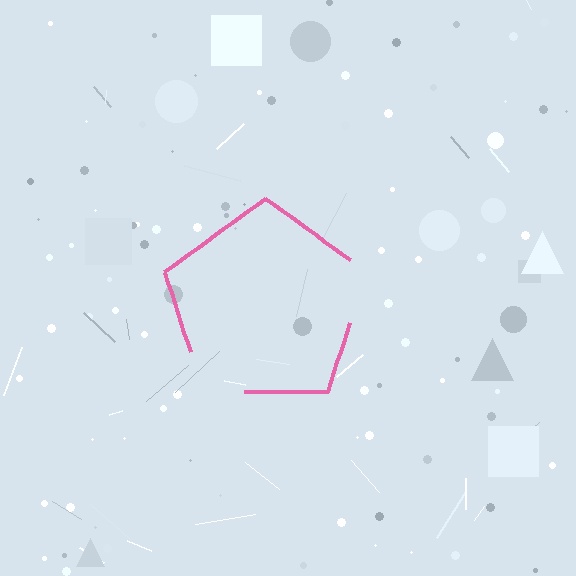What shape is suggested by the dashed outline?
The dashed outline suggests a pentagon.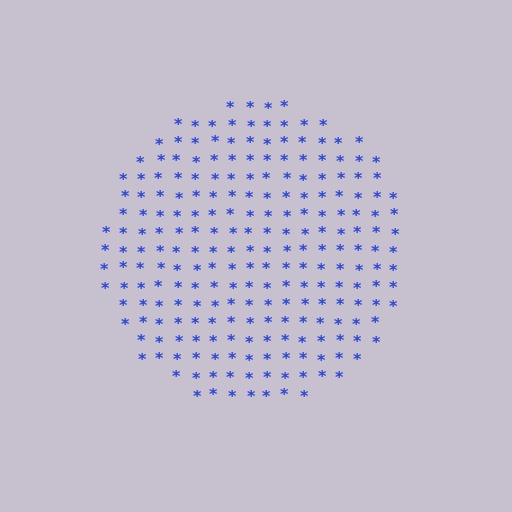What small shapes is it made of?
It is made of small asterisks.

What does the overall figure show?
The overall figure shows a circle.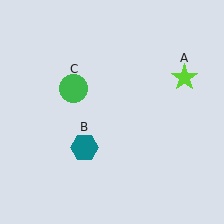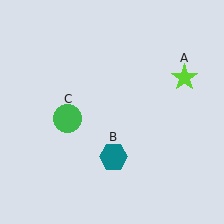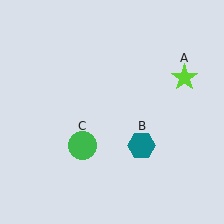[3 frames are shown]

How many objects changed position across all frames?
2 objects changed position: teal hexagon (object B), green circle (object C).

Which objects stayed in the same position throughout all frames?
Lime star (object A) remained stationary.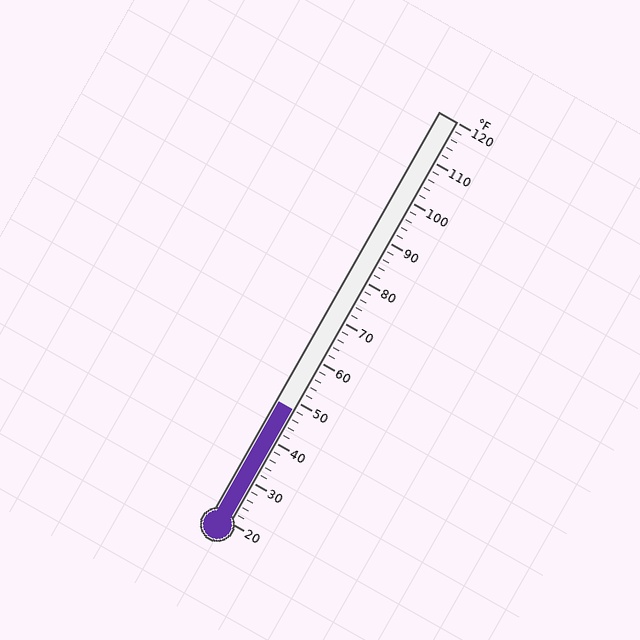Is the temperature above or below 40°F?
The temperature is above 40°F.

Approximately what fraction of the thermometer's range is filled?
The thermometer is filled to approximately 30% of its range.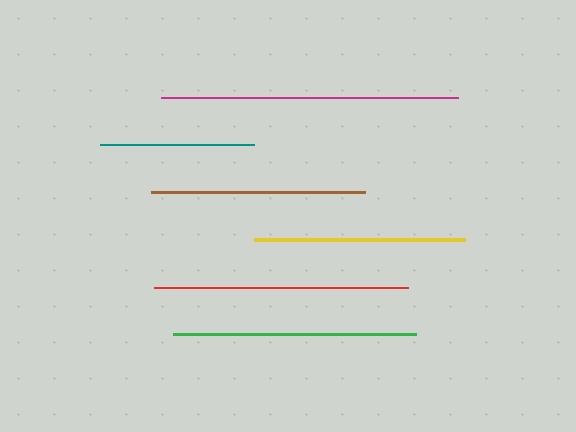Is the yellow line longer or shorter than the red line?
The red line is longer than the yellow line.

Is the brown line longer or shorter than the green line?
The green line is longer than the brown line.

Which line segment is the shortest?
The teal line is the shortest at approximately 154 pixels.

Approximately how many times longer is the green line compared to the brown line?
The green line is approximately 1.1 times the length of the brown line.